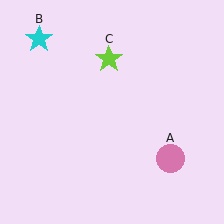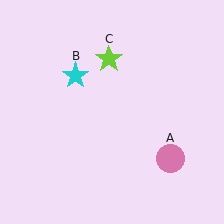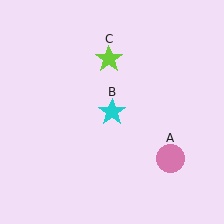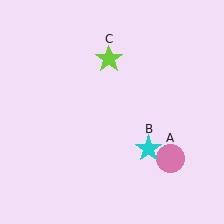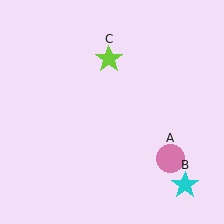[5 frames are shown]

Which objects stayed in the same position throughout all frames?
Pink circle (object A) and lime star (object C) remained stationary.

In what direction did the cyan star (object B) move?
The cyan star (object B) moved down and to the right.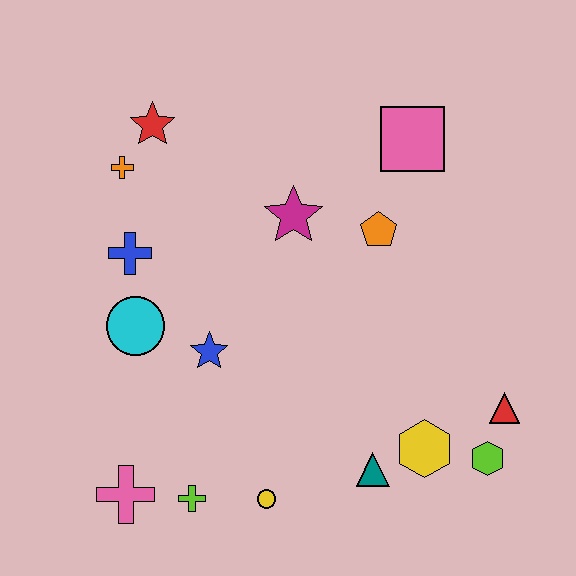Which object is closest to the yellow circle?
The lime cross is closest to the yellow circle.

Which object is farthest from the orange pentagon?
The pink cross is farthest from the orange pentagon.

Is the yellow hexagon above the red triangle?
No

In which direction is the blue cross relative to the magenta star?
The blue cross is to the left of the magenta star.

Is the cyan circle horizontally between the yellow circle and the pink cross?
Yes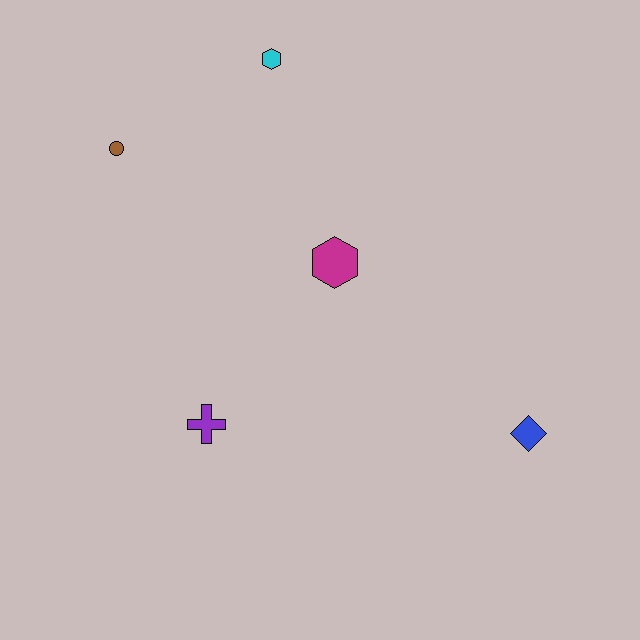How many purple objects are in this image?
There is 1 purple object.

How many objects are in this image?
There are 5 objects.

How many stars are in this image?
There are no stars.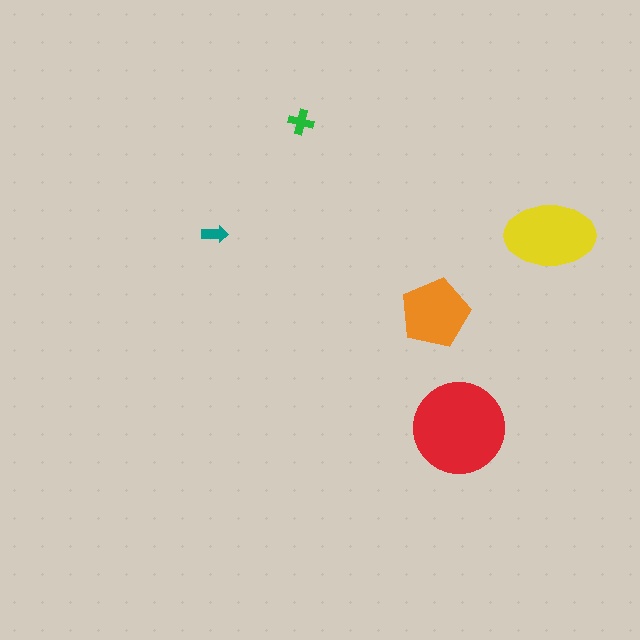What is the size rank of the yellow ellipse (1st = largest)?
2nd.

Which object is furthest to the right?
The yellow ellipse is rightmost.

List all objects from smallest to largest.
The teal arrow, the green cross, the orange pentagon, the yellow ellipse, the red circle.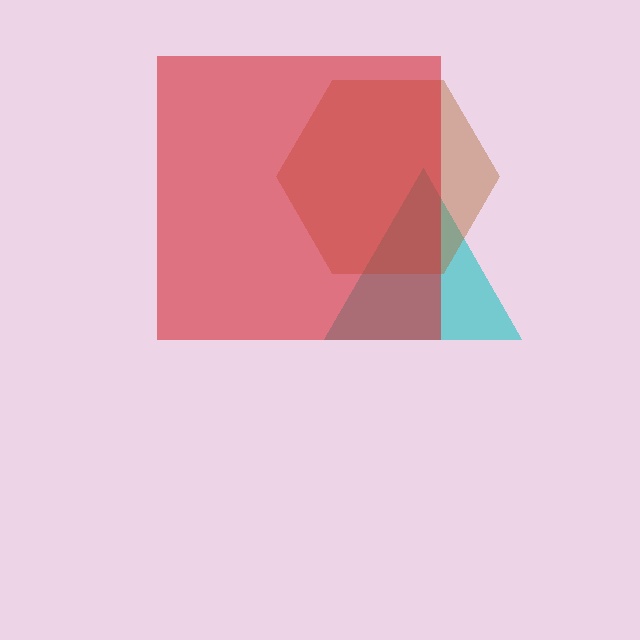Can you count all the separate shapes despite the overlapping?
Yes, there are 3 separate shapes.